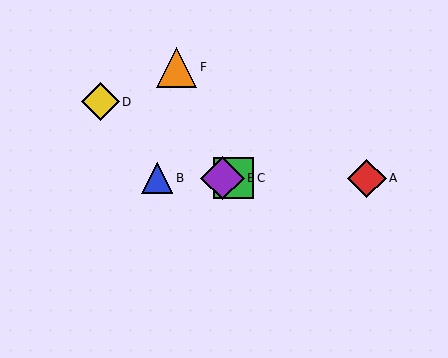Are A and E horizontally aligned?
Yes, both are at y≈178.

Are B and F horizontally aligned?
No, B is at y≈178 and F is at y≈67.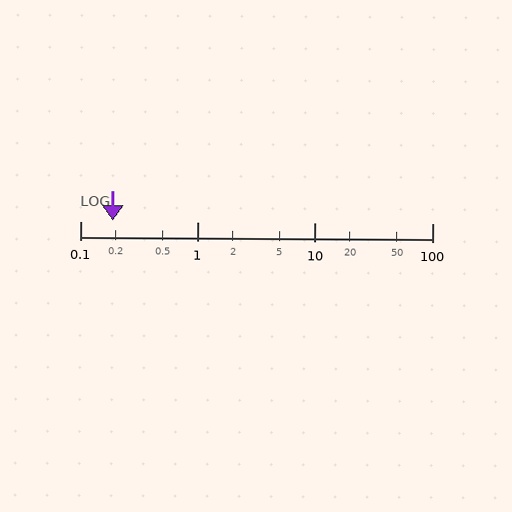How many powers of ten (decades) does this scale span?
The scale spans 3 decades, from 0.1 to 100.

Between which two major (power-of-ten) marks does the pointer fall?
The pointer is between 0.1 and 1.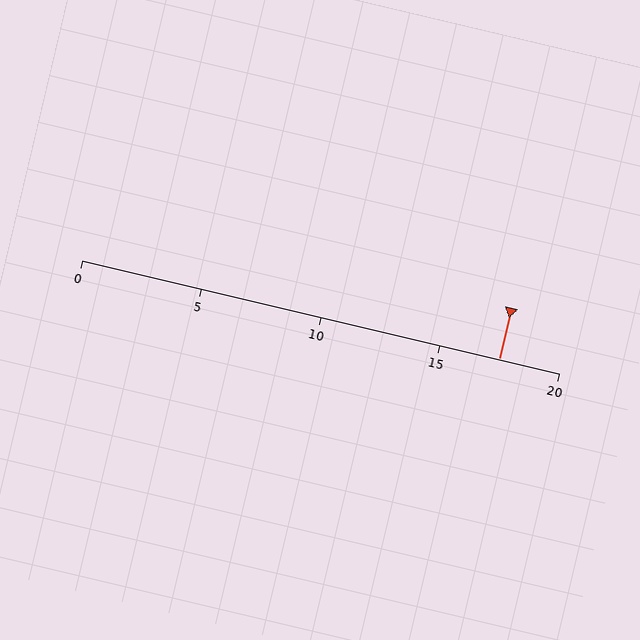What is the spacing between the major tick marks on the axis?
The major ticks are spaced 5 apart.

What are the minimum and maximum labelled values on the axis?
The axis runs from 0 to 20.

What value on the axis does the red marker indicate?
The marker indicates approximately 17.5.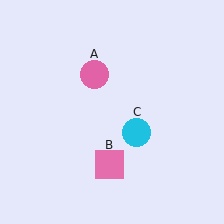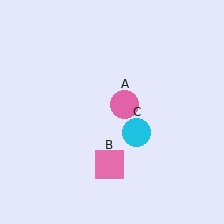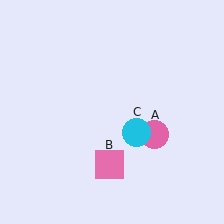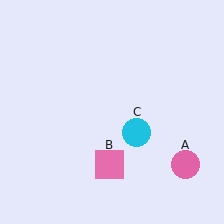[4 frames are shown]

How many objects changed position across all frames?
1 object changed position: pink circle (object A).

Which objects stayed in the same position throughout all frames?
Pink square (object B) and cyan circle (object C) remained stationary.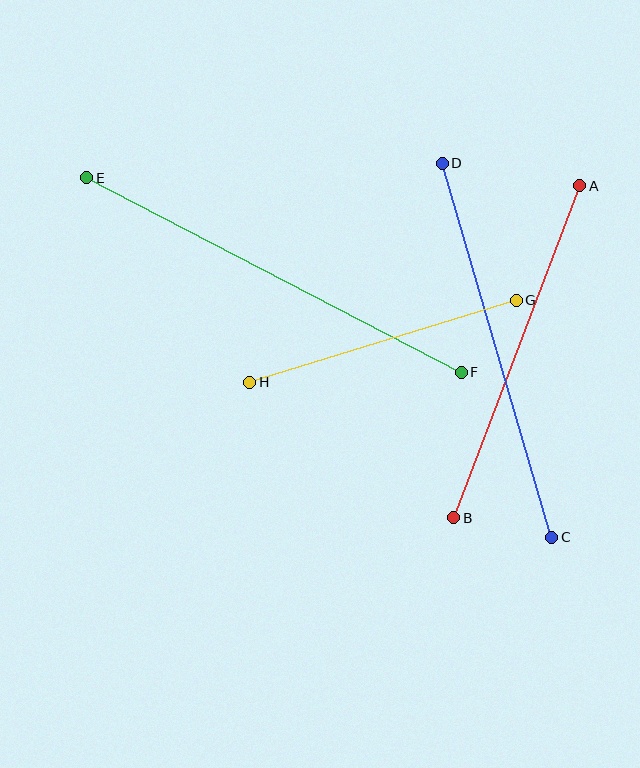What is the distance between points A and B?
The distance is approximately 355 pixels.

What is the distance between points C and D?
The distance is approximately 390 pixels.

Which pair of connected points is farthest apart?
Points E and F are farthest apart.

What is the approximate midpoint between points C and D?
The midpoint is at approximately (497, 350) pixels.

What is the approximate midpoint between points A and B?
The midpoint is at approximately (517, 352) pixels.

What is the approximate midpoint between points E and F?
The midpoint is at approximately (274, 275) pixels.